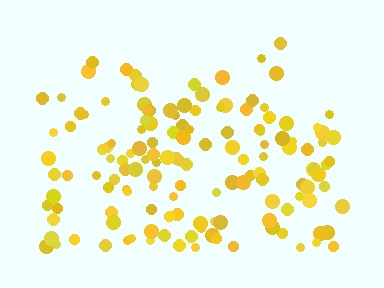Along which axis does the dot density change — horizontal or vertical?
Vertical.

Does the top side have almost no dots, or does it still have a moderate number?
Still a moderate number, just noticeably fewer than the bottom.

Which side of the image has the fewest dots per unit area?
The top.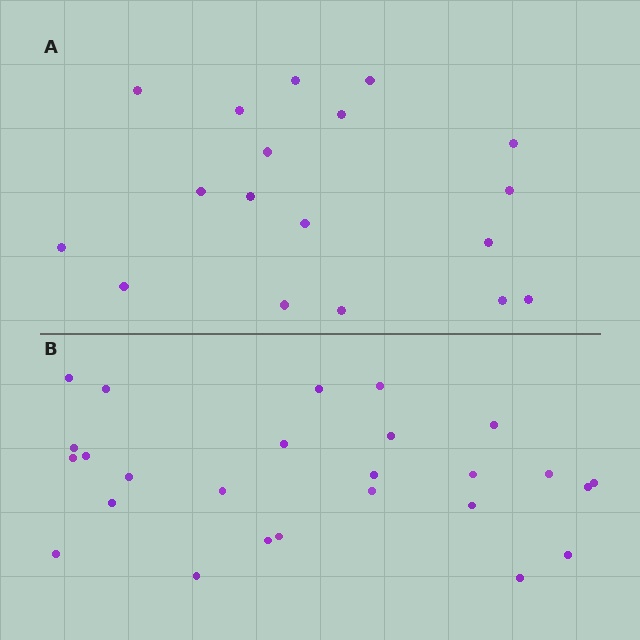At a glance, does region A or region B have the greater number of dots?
Region B (the bottom region) has more dots.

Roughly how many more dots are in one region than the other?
Region B has roughly 8 or so more dots than region A.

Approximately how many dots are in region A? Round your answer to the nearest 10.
About 20 dots. (The exact count is 18, which rounds to 20.)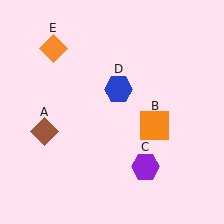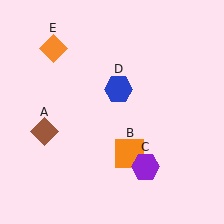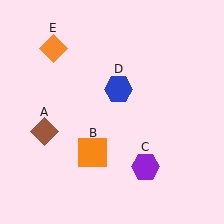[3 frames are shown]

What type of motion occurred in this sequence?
The orange square (object B) rotated clockwise around the center of the scene.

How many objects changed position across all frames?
1 object changed position: orange square (object B).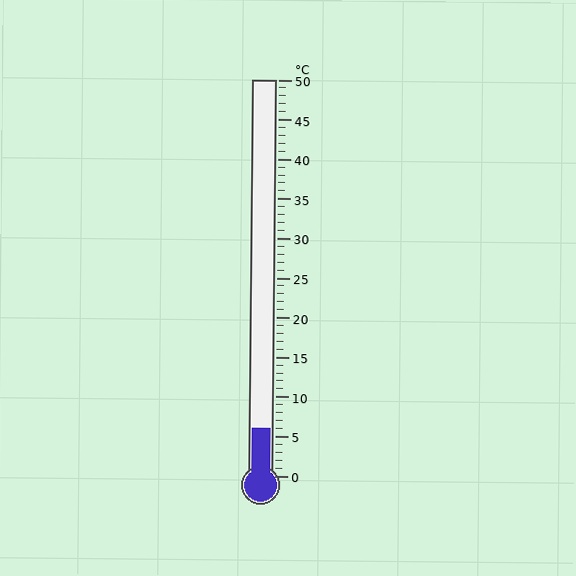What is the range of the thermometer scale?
The thermometer scale ranges from 0°C to 50°C.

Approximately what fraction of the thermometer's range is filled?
The thermometer is filled to approximately 10% of its range.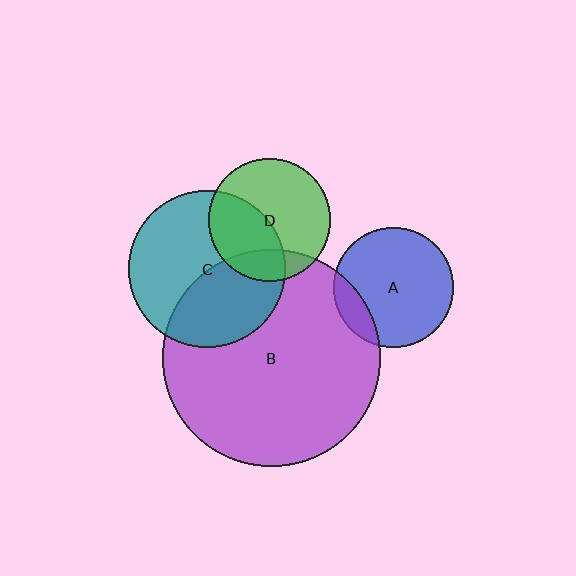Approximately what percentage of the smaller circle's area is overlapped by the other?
Approximately 40%.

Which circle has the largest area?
Circle B (purple).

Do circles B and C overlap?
Yes.